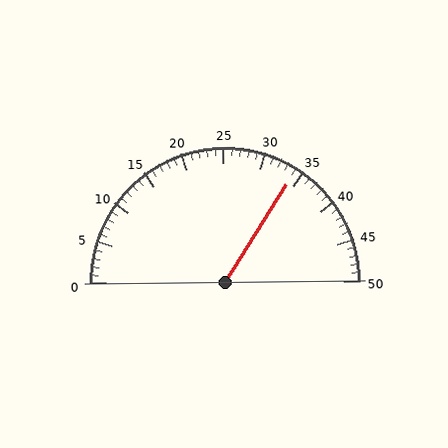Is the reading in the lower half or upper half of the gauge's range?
The reading is in the upper half of the range (0 to 50).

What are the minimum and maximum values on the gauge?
The gauge ranges from 0 to 50.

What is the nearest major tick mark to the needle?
The nearest major tick mark is 35.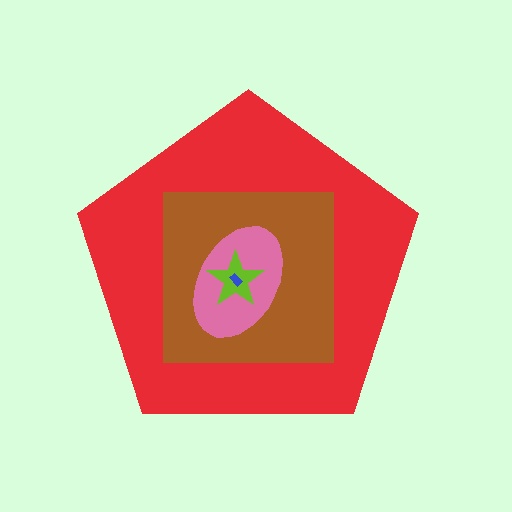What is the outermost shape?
The red pentagon.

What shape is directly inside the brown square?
The pink ellipse.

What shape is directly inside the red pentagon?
The brown square.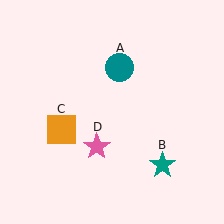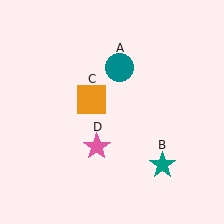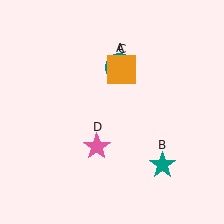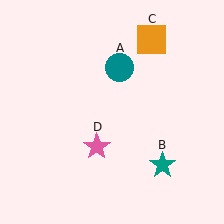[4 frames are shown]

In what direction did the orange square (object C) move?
The orange square (object C) moved up and to the right.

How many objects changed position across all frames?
1 object changed position: orange square (object C).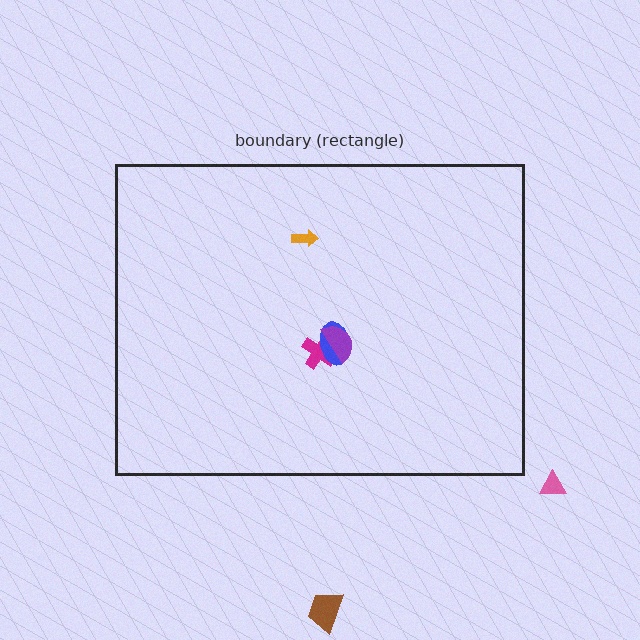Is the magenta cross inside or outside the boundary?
Inside.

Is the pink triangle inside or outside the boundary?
Outside.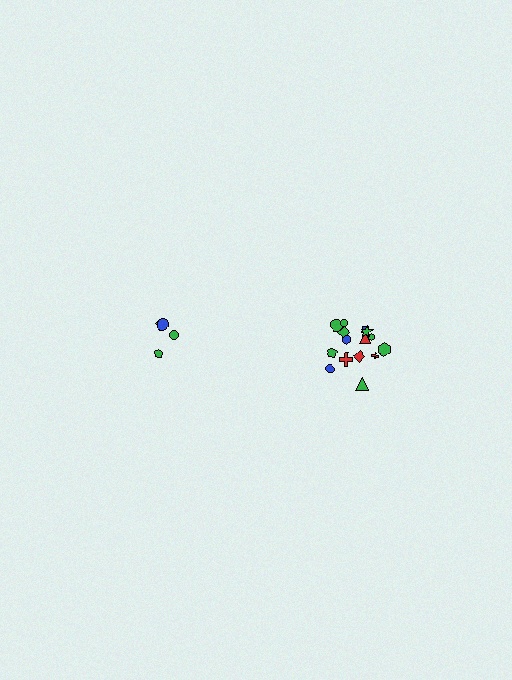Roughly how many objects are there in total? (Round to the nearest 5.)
Roughly 20 objects in total.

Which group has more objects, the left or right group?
The right group.